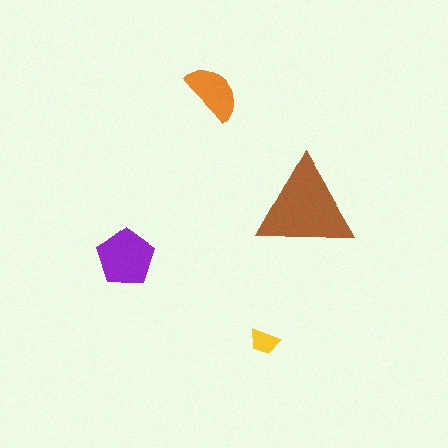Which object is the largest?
The brown triangle.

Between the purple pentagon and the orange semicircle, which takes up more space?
The purple pentagon.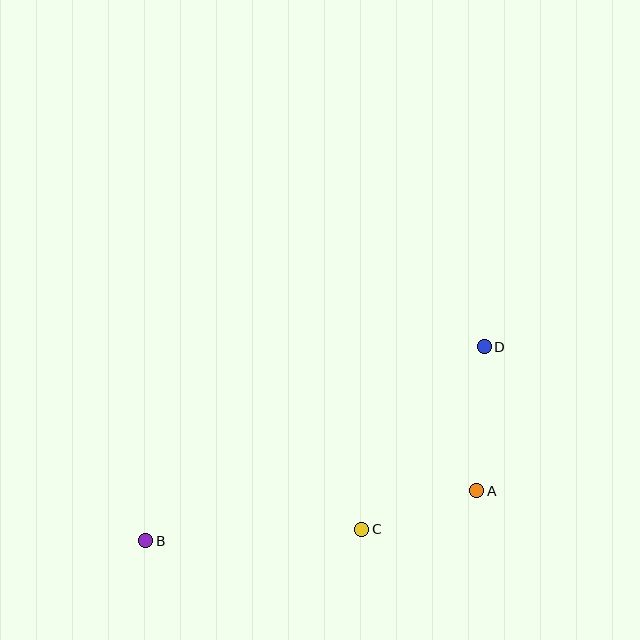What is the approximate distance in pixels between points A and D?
The distance between A and D is approximately 144 pixels.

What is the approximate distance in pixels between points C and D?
The distance between C and D is approximately 220 pixels.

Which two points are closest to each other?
Points A and C are closest to each other.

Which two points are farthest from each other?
Points B and D are farthest from each other.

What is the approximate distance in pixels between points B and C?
The distance between B and C is approximately 216 pixels.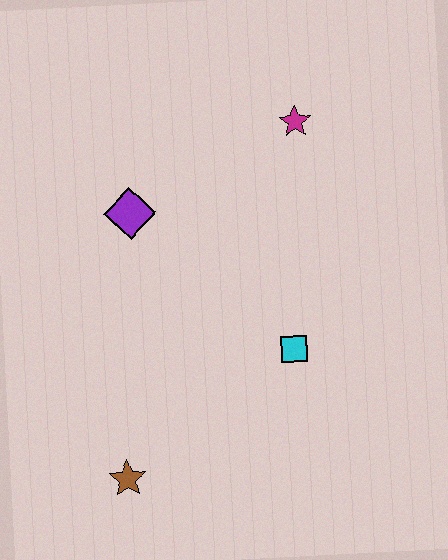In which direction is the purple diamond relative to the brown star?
The purple diamond is above the brown star.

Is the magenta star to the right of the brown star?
Yes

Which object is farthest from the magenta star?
The brown star is farthest from the magenta star.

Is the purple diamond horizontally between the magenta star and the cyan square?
No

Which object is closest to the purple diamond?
The magenta star is closest to the purple diamond.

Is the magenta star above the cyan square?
Yes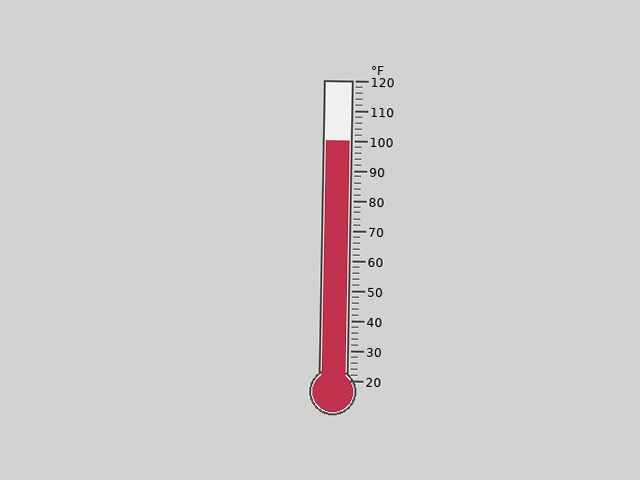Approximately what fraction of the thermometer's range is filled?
The thermometer is filled to approximately 80% of its range.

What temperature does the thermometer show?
The thermometer shows approximately 100°F.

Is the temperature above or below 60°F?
The temperature is above 60°F.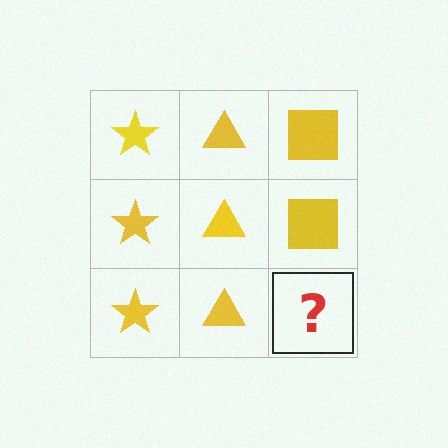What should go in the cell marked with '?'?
The missing cell should contain a yellow square.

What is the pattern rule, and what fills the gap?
The rule is that each column has a consistent shape. The gap should be filled with a yellow square.